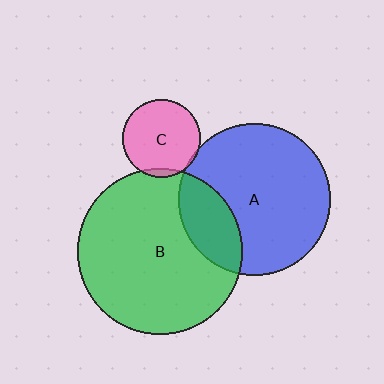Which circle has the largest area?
Circle B (green).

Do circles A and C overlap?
Yes.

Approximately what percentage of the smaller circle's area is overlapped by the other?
Approximately 5%.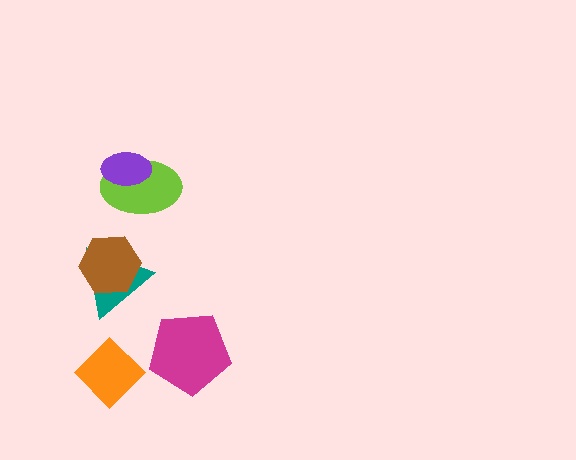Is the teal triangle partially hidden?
Yes, it is partially covered by another shape.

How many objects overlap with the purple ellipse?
1 object overlaps with the purple ellipse.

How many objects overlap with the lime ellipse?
1 object overlaps with the lime ellipse.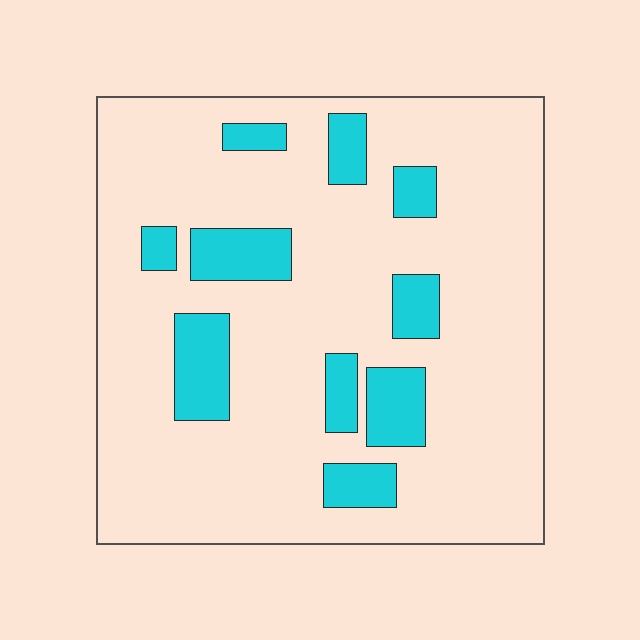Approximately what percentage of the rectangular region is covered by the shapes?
Approximately 15%.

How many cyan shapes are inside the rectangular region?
10.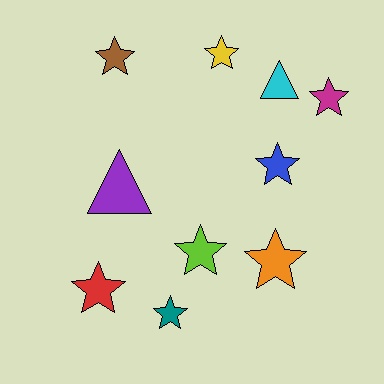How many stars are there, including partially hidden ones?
There are 8 stars.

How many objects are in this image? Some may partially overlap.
There are 10 objects.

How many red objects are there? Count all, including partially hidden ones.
There is 1 red object.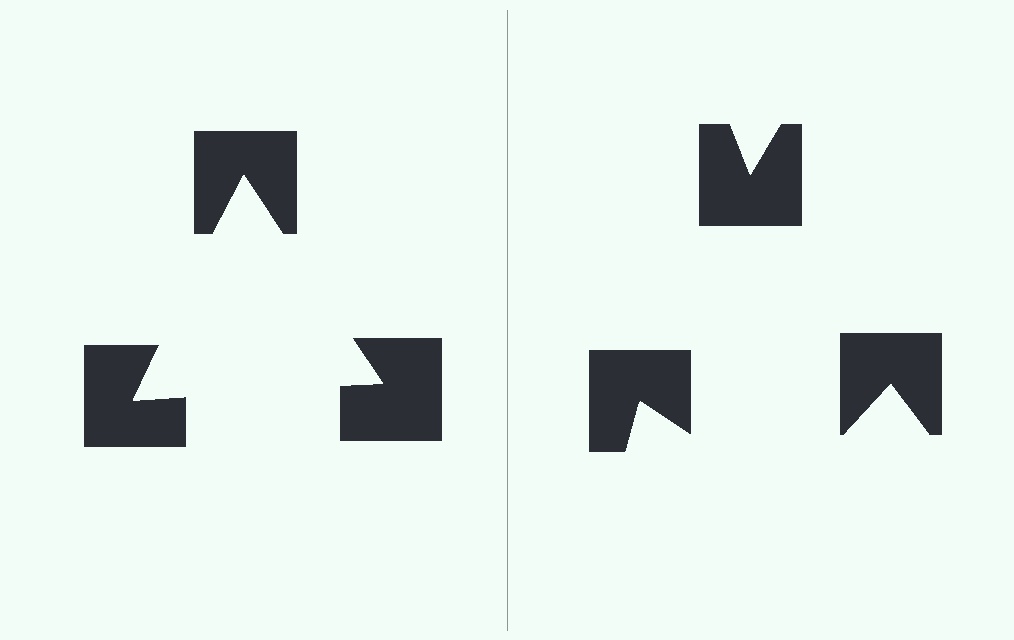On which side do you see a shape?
An illusory triangle appears on the left side. On the right side the wedge cuts are rotated, so no coherent shape forms.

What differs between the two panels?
The notched squares are positioned identically on both sides; only the wedge orientations differ. On the left they align to a triangle; on the right they are misaligned.